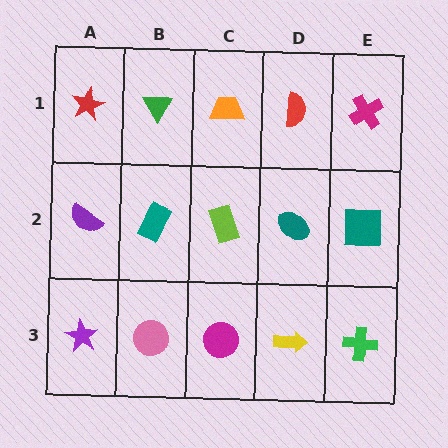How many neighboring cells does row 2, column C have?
4.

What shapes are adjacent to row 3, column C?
A lime rectangle (row 2, column C), a pink circle (row 3, column B), a yellow arrow (row 3, column D).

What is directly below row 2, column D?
A yellow arrow.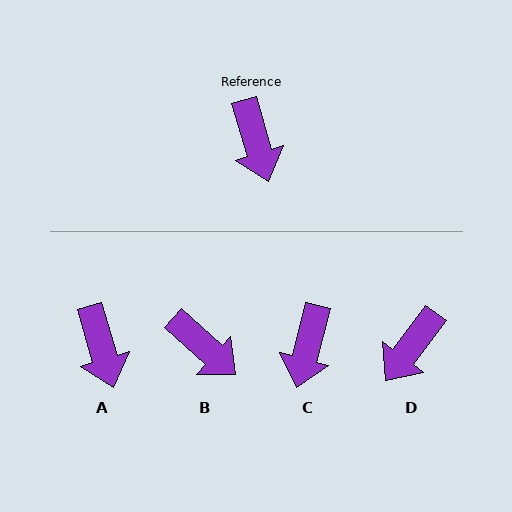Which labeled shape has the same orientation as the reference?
A.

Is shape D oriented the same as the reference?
No, it is off by about 53 degrees.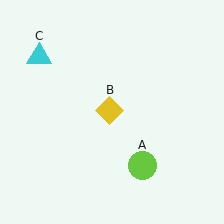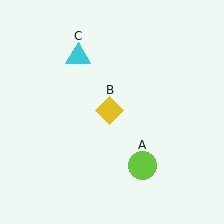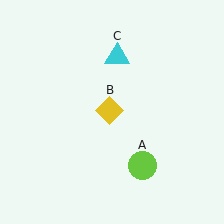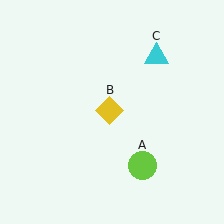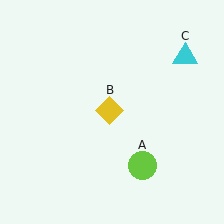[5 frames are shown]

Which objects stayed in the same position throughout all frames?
Lime circle (object A) and yellow diamond (object B) remained stationary.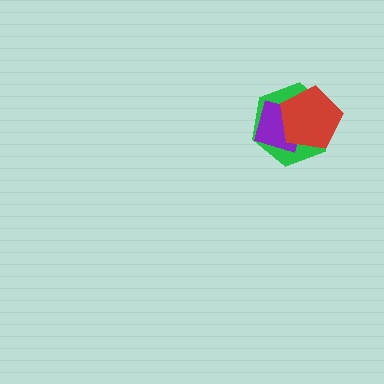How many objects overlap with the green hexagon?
2 objects overlap with the green hexagon.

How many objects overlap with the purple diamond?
2 objects overlap with the purple diamond.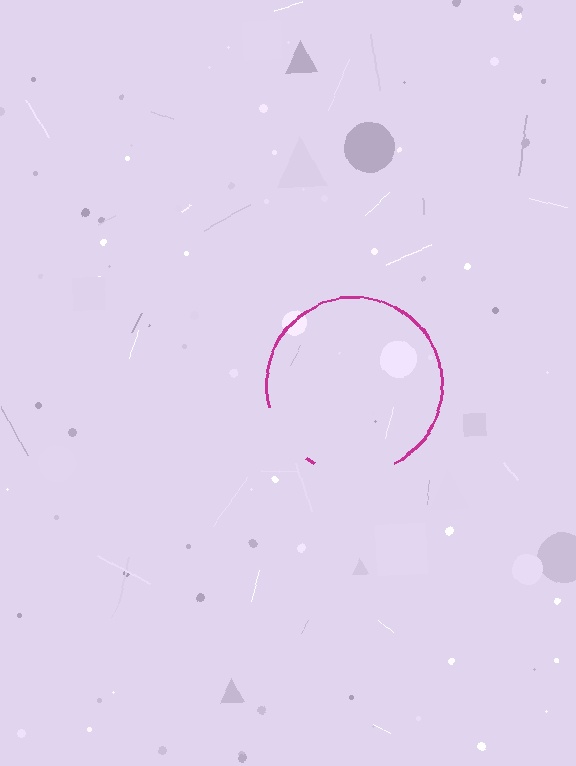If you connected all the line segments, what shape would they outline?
They would outline a circle.